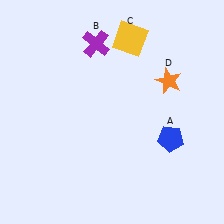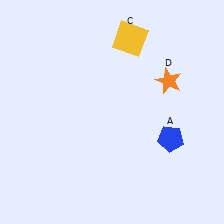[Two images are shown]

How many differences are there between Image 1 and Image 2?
There is 1 difference between the two images.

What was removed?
The purple cross (B) was removed in Image 2.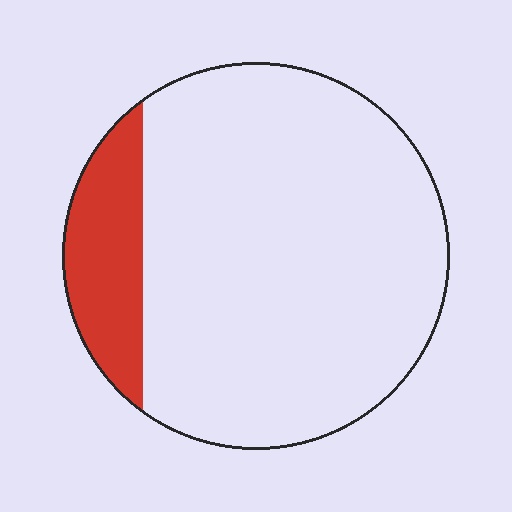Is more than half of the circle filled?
No.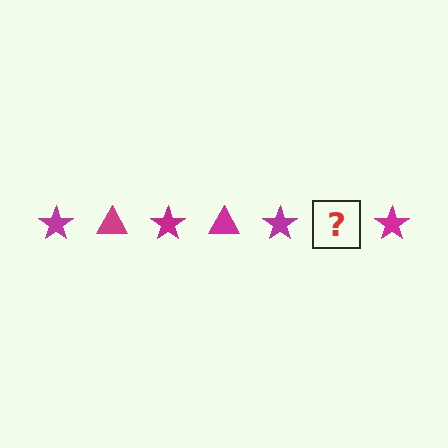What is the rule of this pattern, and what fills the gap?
The rule is that the pattern cycles through star, triangle shapes in magenta. The gap should be filled with a magenta triangle.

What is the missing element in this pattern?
The missing element is a magenta triangle.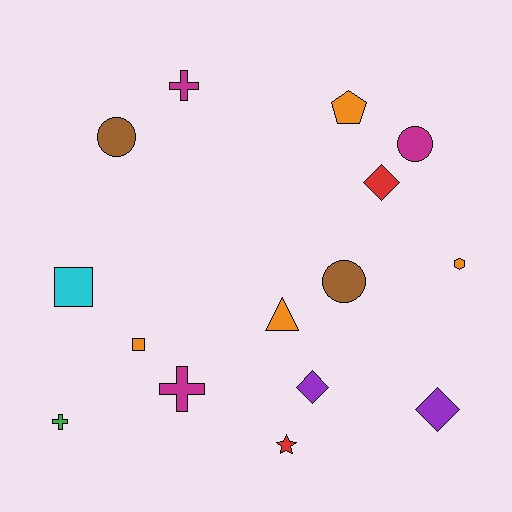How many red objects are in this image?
There are 2 red objects.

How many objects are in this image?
There are 15 objects.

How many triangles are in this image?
There is 1 triangle.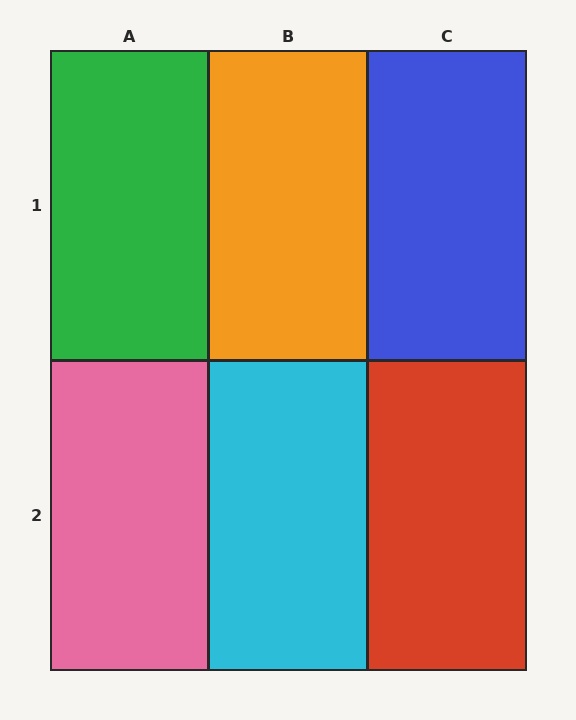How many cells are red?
1 cell is red.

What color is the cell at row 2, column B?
Cyan.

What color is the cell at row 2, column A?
Pink.